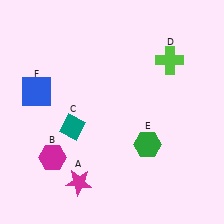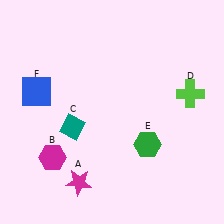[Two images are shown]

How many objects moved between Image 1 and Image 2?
1 object moved between the two images.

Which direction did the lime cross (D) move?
The lime cross (D) moved down.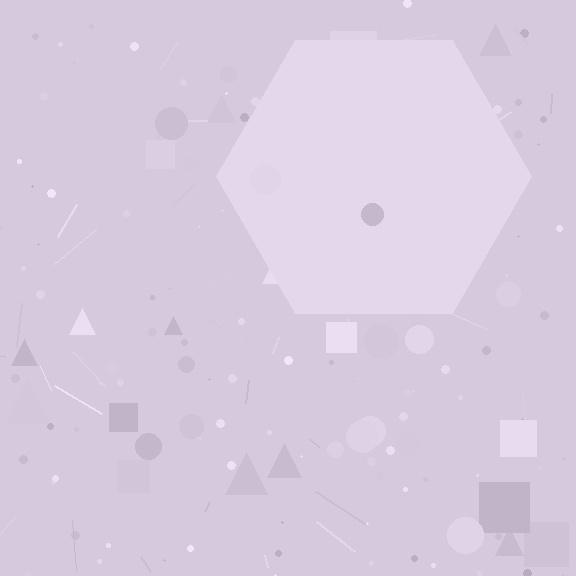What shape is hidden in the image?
A hexagon is hidden in the image.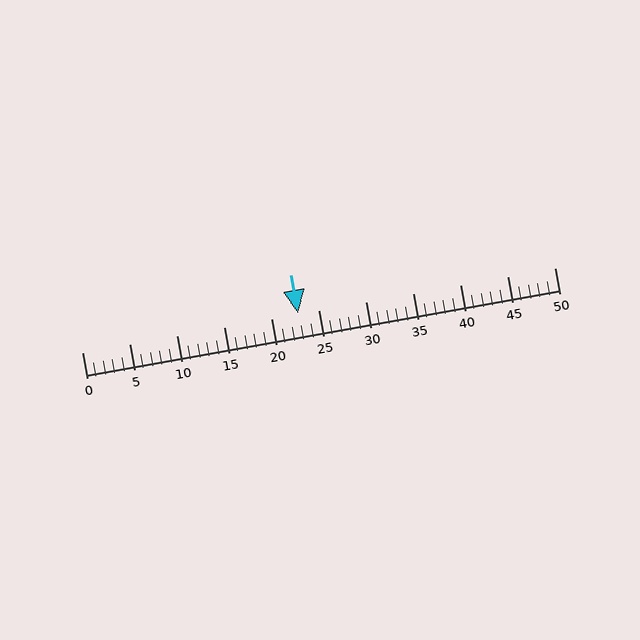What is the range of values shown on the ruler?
The ruler shows values from 0 to 50.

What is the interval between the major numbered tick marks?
The major tick marks are spaced 5 units apart.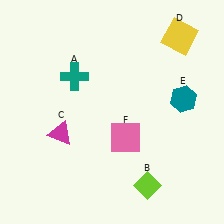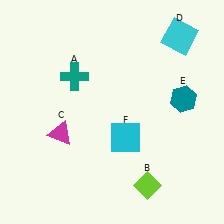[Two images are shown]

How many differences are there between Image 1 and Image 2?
There are 2 differences between the two images.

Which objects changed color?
D changed from yellow to cyan. F changed from pink to cyan.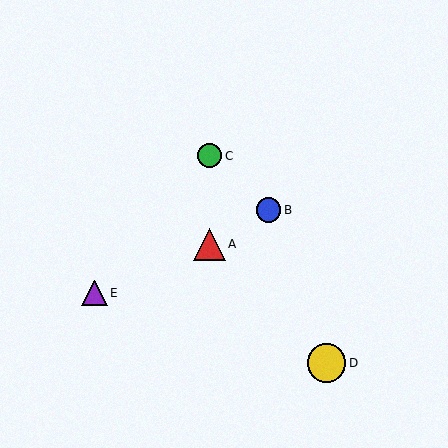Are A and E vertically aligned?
No, A is at x≈210 and E is at x≈95.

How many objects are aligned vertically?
2 objects (A, C) are aligned vertically.